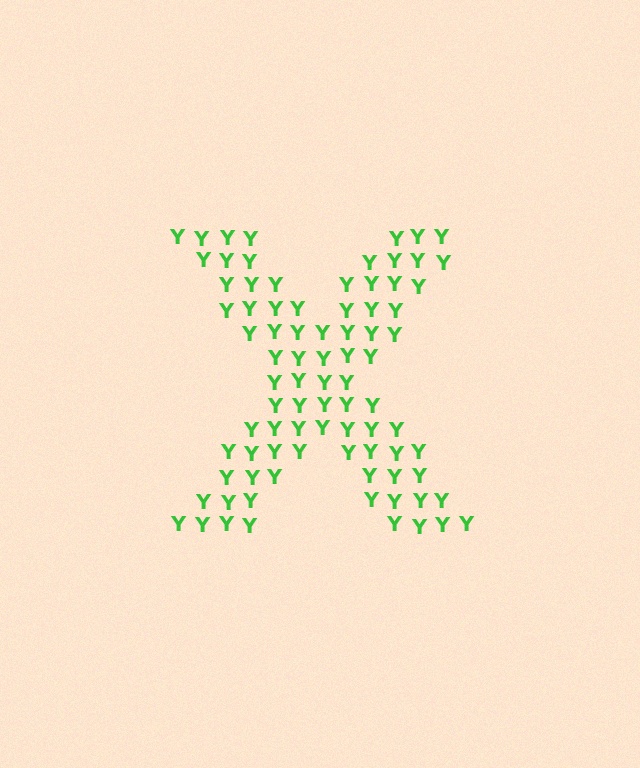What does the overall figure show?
The overall figure shows the letter X.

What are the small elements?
The small elements are letter Y's.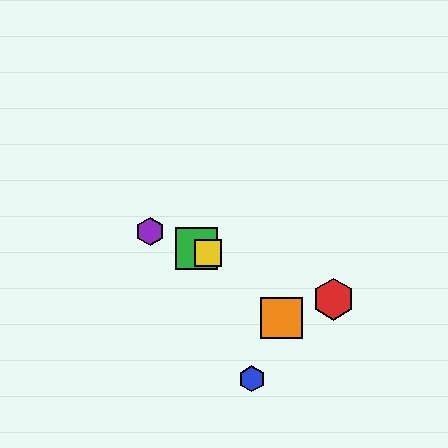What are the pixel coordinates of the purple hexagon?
The purple hexagon is at (150, 232).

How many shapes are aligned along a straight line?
4 shapes (the red hexagon, the green square, the yellow square, the purple hexagon) are aligned along a straight line.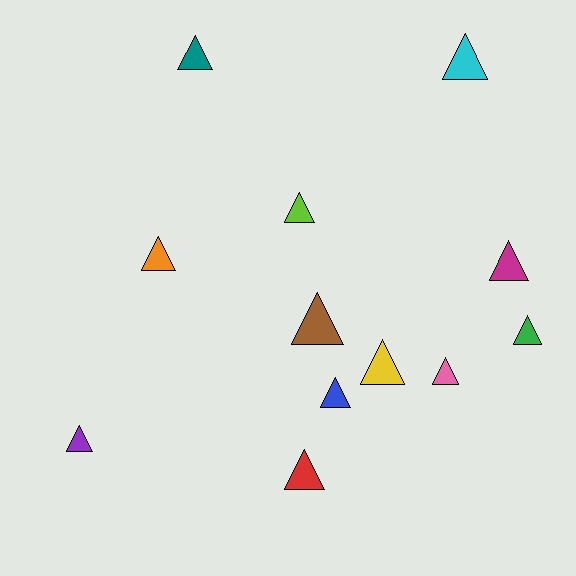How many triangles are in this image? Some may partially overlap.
There are 12 triangles.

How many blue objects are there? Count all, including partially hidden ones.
There is 1 blue object.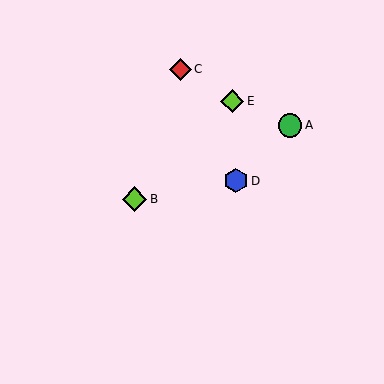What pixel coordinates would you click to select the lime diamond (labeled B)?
Click at (134, 199) to select the lime diamond B.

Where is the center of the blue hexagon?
The center of the blue hexagon is at (236, 181).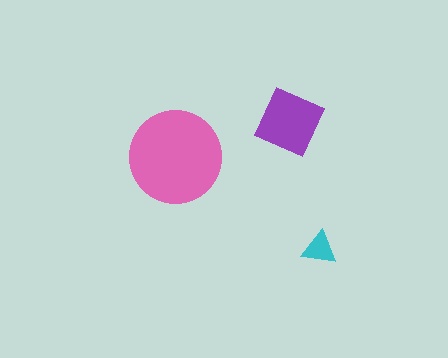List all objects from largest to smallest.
The pink circle, the purple square, the cyan triangle.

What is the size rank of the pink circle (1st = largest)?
1st.